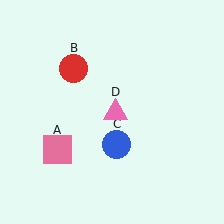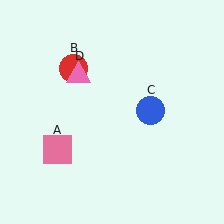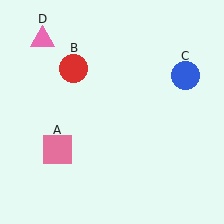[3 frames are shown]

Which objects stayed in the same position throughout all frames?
Pink square (object A) and red circle (object B) remained stationary.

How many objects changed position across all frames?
2 objects changed position: blue circle (object C), pink triangle (object D).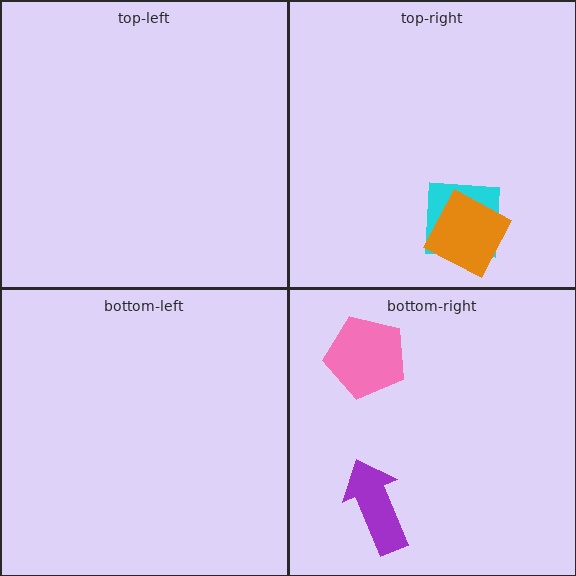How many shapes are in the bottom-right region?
2.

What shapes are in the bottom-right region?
The purple arrow, the pink pentagon.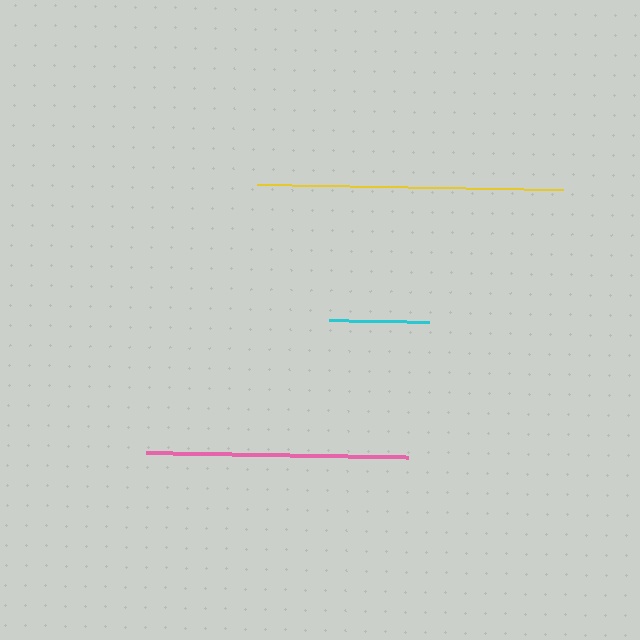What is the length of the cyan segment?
The cyan segment is approximately 101 pixels long.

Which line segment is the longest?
The yellow line is the longest at approximately 306 pixels.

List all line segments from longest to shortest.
From longest to shortest: yellow, pink, cyan.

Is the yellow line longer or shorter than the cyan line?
The yellow line is longer than the cyan line.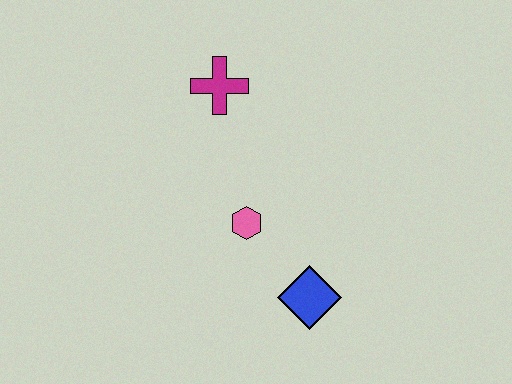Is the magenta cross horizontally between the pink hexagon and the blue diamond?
No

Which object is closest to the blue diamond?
The pink hexagon is closest to the blue diamond.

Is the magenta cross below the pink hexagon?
No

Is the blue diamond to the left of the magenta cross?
No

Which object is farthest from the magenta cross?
The blue diamond is farthest from the magenta cross.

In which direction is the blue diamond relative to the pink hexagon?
The blue diamond is below the pink hexagon.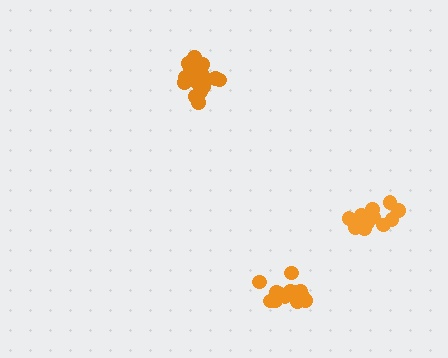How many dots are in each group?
Group 1: 12 dots, Group 2: 16 dots, Group 3: 15 dots (43 total).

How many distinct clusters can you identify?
There are 3 distinct clusters.